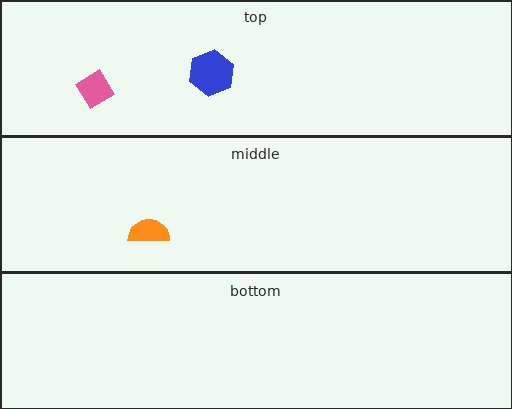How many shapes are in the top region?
2.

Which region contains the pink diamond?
The top region.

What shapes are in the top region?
The pink diamond, the blue hexagon.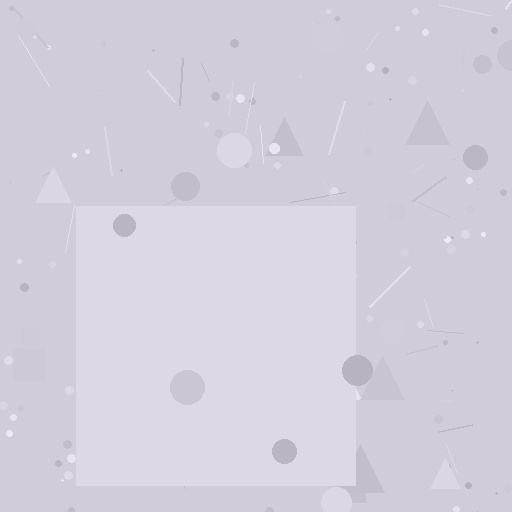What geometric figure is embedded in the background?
A square is embedded in the background.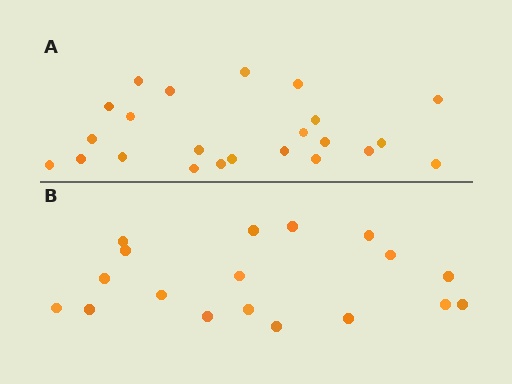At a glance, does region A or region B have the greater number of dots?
Region A (the top region) has more dots.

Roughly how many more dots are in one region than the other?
Region A has about 5 more dots than region B.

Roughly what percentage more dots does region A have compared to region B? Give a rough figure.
About 30% more.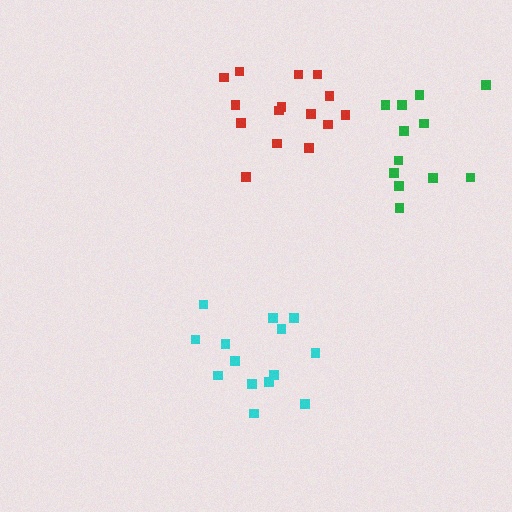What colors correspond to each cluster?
The clusters are colored: cyan, green, red.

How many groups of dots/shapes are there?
There are 3 groups.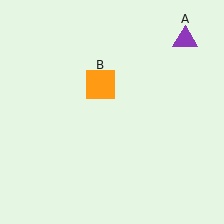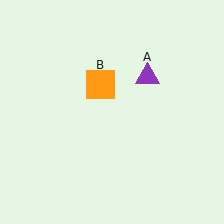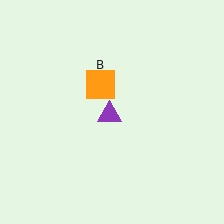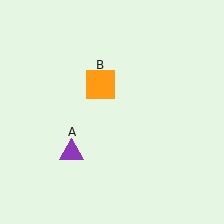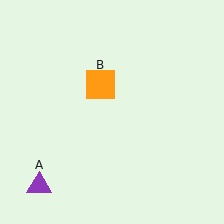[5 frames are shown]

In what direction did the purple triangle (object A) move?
The purple triangle (object A) moved down and to the left.